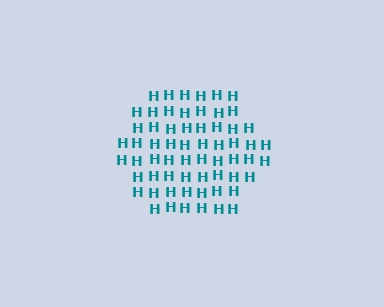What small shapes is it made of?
It is made of small letter H's.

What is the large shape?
The large shape is a hexagon.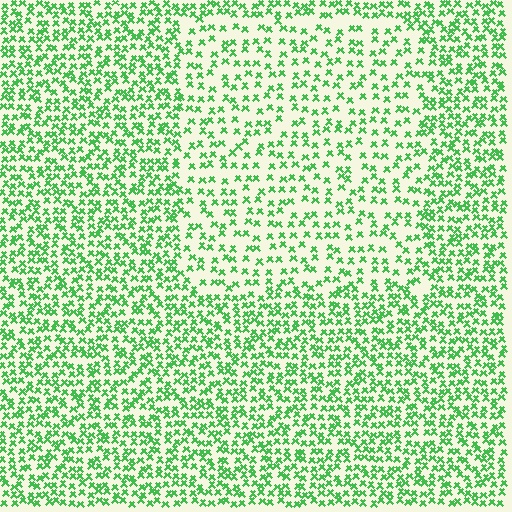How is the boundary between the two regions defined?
The boundary is defined by a change in element density (approximately 1.8x ratio). All elements are the same color, size, and shape.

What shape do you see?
I see a rectangle.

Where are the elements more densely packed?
The elements are more densely packed outside the rectangle boundary.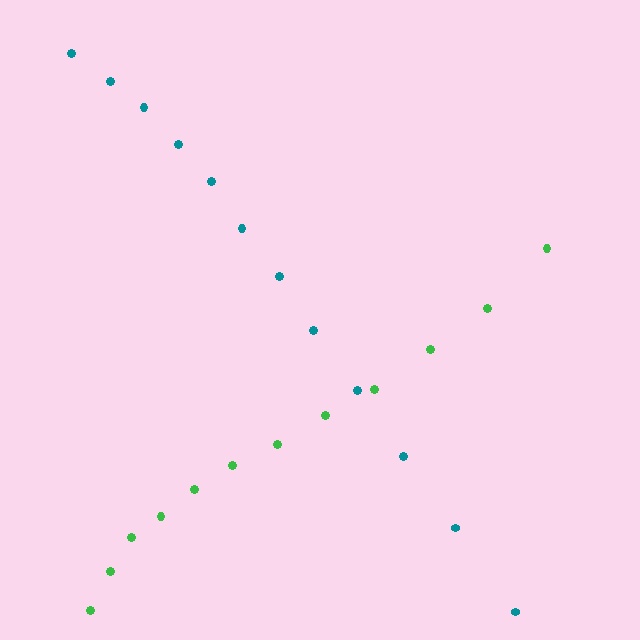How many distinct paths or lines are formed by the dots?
There are 2 distinct paths.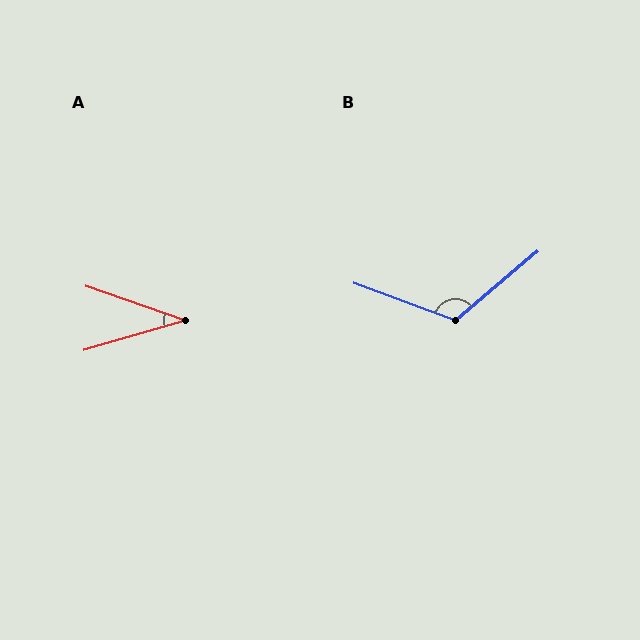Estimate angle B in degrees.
Approximately 120 degrees.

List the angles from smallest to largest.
A (35°), B (120°).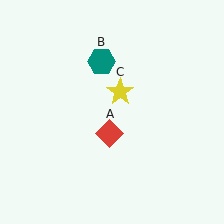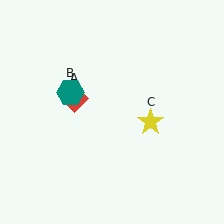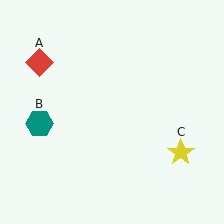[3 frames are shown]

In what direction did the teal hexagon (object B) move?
The teal hexagon (object B) moved down and to the left.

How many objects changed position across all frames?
3 objects changed position: red diamond (object A), teal hexagon (object B), yellow star (object C).